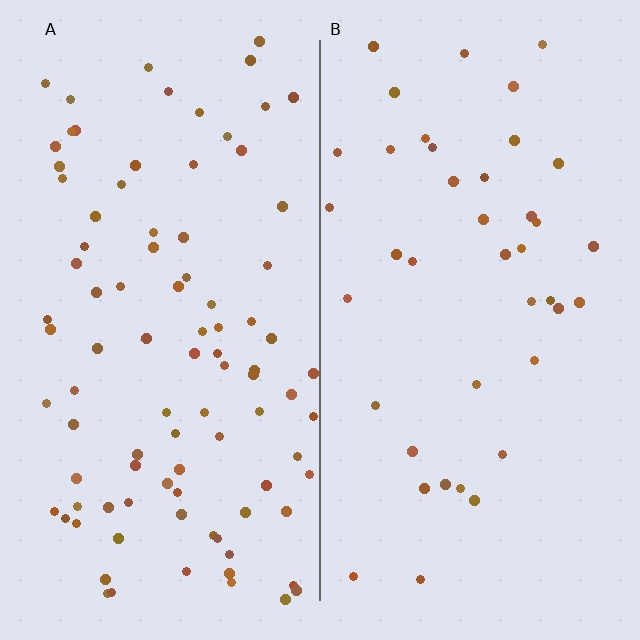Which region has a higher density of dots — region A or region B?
A (the left).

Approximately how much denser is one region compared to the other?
Approximately 2.3× — region A over region B.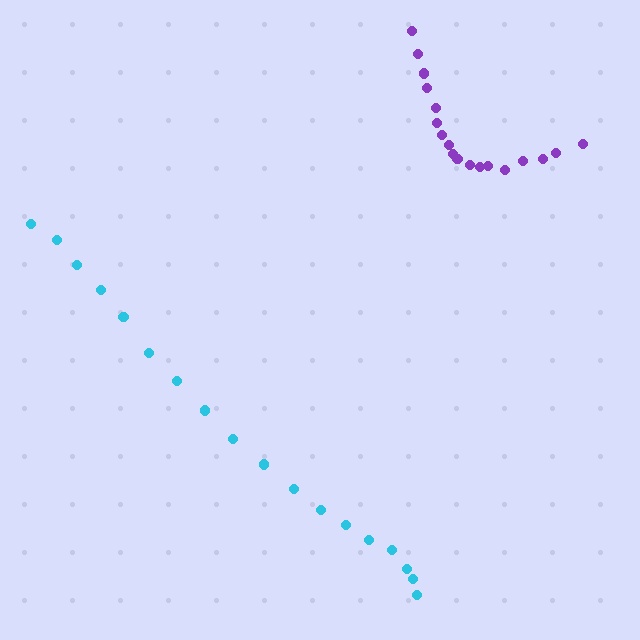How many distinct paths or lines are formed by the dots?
There are 2 distinct paths.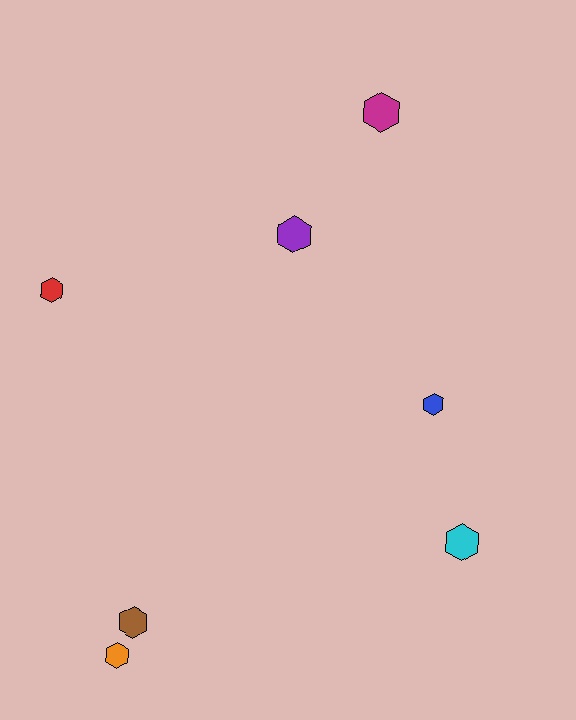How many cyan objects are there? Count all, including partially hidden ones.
There is 1 cyan object.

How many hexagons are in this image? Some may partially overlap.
There are 7 hexagons.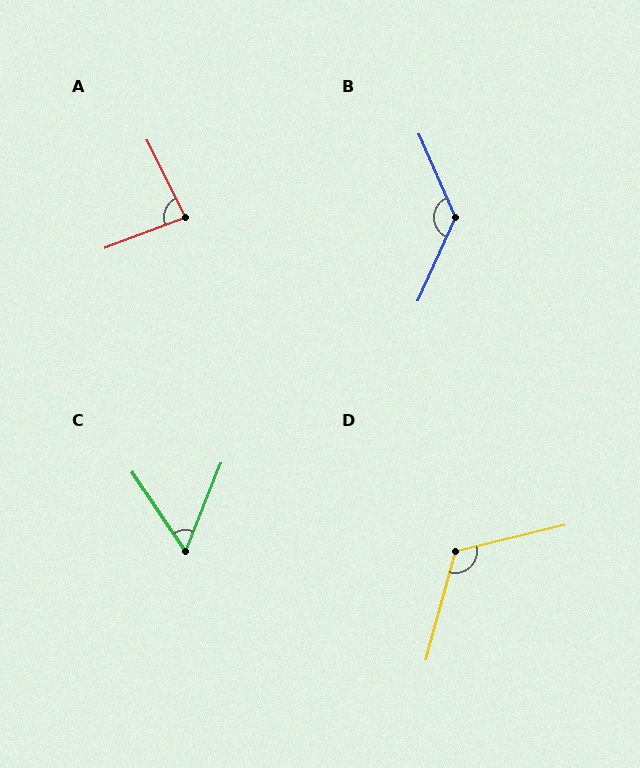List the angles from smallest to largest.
C (56°), A (84°), D (118°), B (133°).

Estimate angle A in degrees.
Approximately 84 degrees.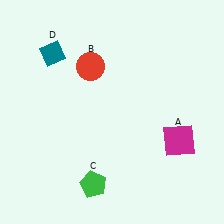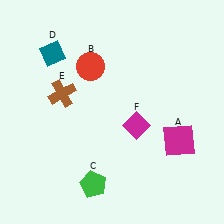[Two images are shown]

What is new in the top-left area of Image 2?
A brown cross (E) was added in the top-left area of Image 2.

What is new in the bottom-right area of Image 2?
A magenta diamond (F) was added in the bottom-right area of Image 2.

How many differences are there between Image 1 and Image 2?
There are 2 differences between the two images.